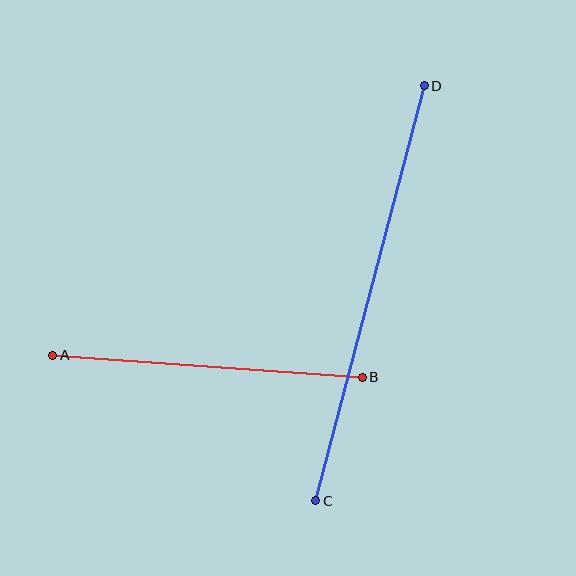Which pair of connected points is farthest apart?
Points C and D are farthest apart.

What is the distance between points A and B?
The distance is approximately 310 pixels.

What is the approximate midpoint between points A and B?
The midpoint is at approximately (207, 366) pixels.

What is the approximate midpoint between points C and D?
The midpoint is at approximately (370, 293) pixels.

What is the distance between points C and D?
The distance is approximately 429 pixels.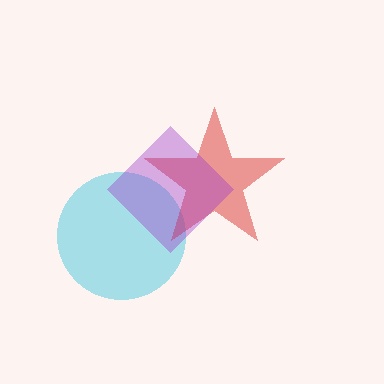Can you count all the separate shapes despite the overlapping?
Yes, there are 3 separate shapes.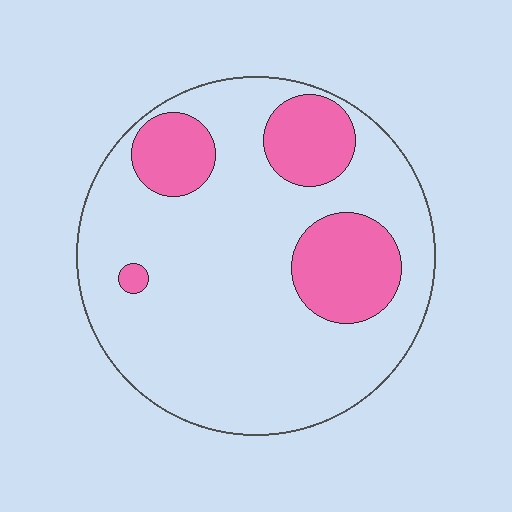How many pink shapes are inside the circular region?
4.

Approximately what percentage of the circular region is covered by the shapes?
Approximately 25%.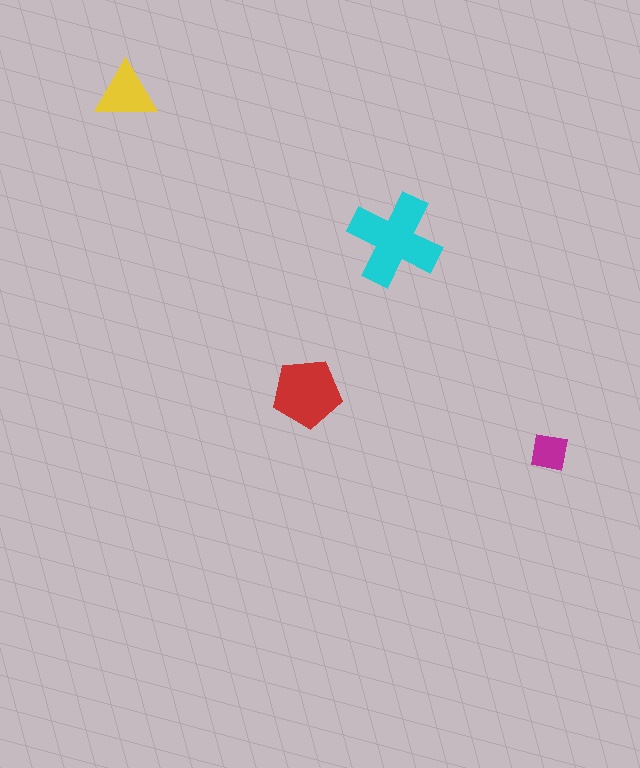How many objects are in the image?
There are 4 objects in the image.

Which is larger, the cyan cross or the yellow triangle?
The cyan cross.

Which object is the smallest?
The magenta square.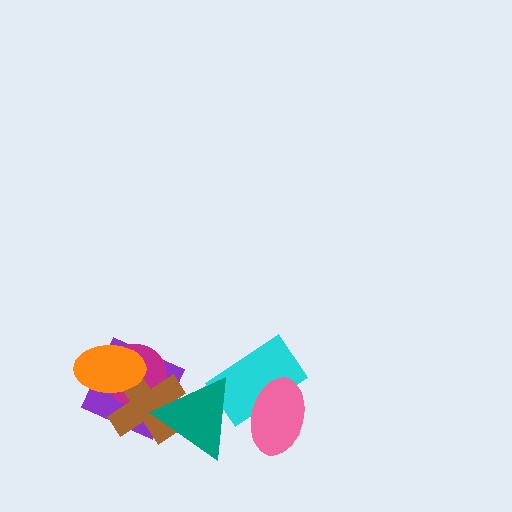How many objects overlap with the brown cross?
4 objects overlap with the brown cross.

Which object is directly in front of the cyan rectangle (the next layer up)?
The teal triangle is directly in front of the cyan rectangle.